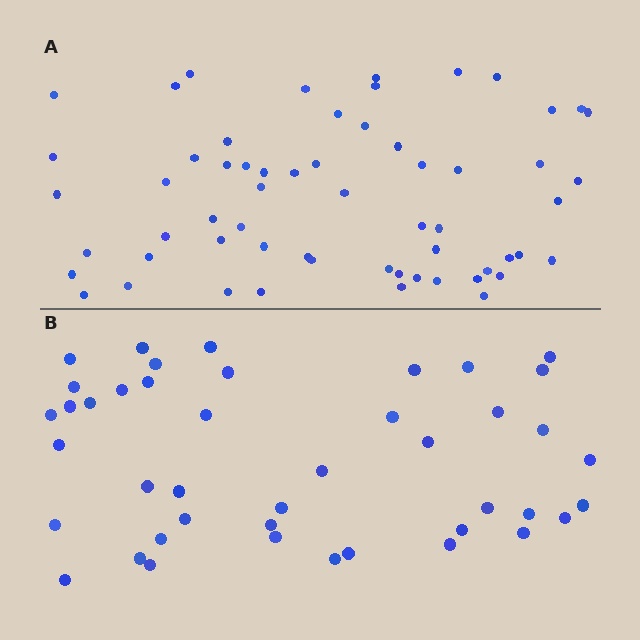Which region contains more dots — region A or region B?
Region A (the top region) has more dots.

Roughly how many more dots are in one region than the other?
Region A has approximately 15 more dots than region B.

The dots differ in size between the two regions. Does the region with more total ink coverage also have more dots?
No. Region B has more total ink coverage because its dots are larger, but region A actually contains more individual dots. Total area can be misleading — the number of items is what matters here.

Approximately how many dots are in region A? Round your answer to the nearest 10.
About 60 dots.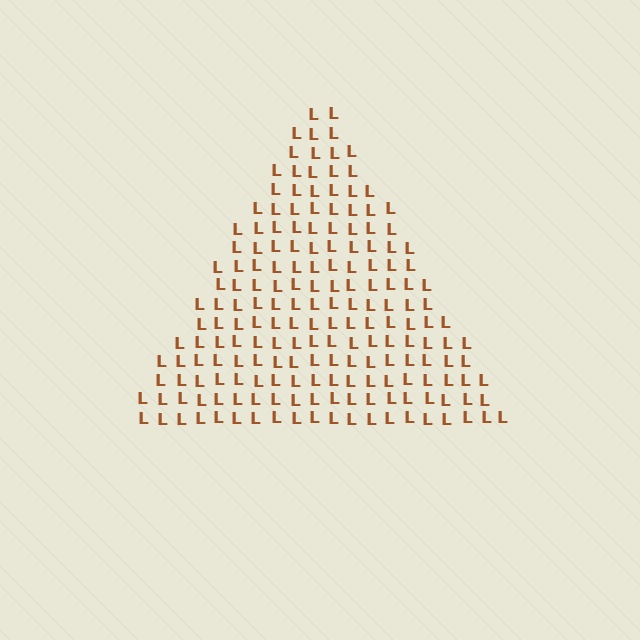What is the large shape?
The large shape is a triangle.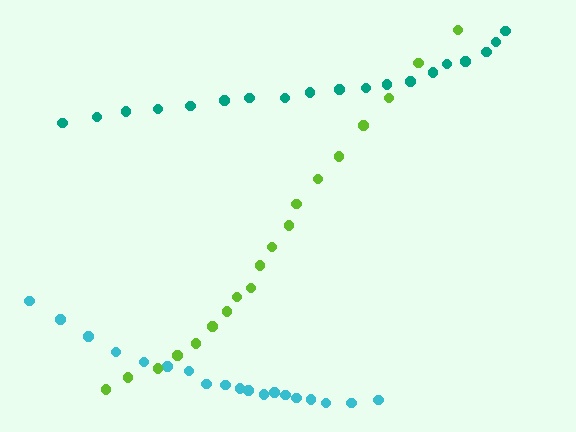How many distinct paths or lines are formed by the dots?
There are 3 distinct paths.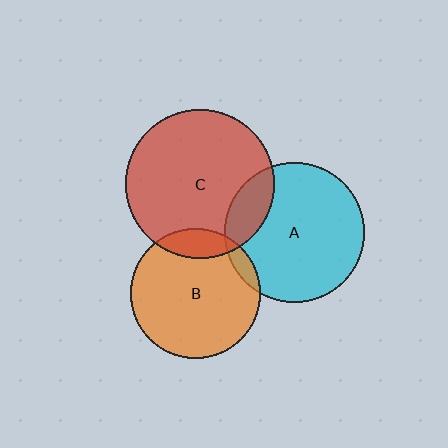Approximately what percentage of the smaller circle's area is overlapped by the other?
Approximately 5%.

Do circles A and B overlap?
Yes.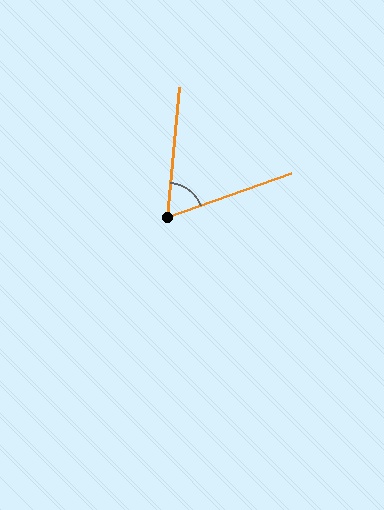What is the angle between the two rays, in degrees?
Approximately 65 degrees.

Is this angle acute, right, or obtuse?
It is acute.